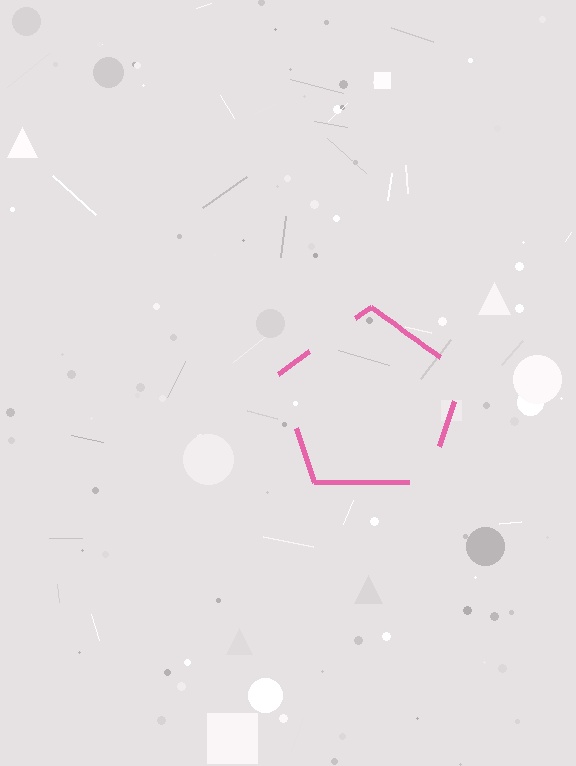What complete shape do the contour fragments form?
The contour fragments form a pentagon.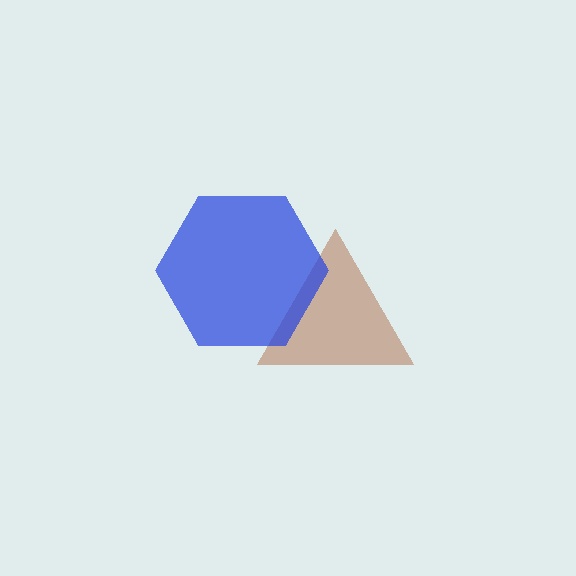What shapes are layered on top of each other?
The layered shapes are: a brown triangle, a blue hexagon.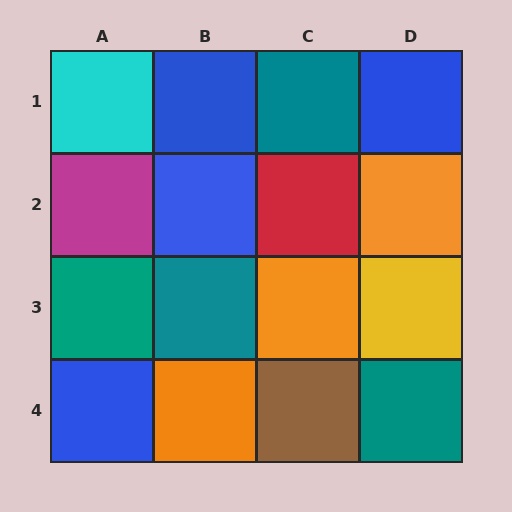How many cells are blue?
4 cells are blue.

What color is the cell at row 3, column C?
Orange.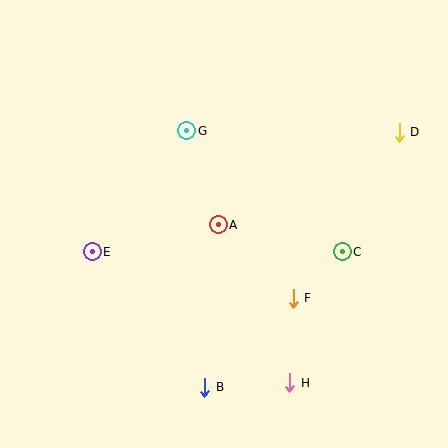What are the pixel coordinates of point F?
Point F is at (293, 298).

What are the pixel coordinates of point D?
Point D is at (399, 132).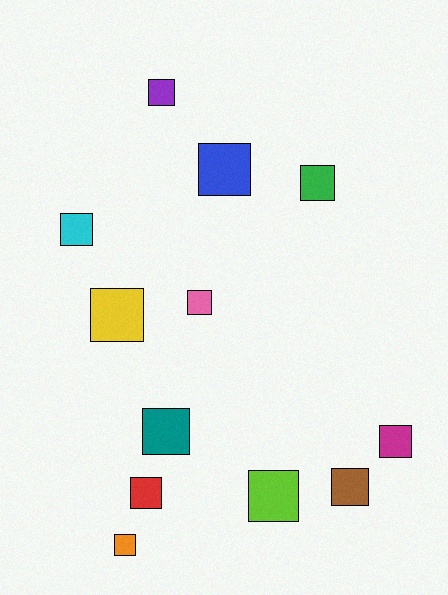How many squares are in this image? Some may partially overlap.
There are 12 squares.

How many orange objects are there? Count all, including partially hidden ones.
There is 1 orange object.